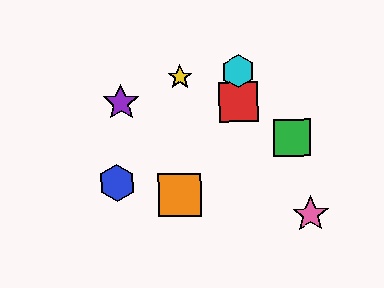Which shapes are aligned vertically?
The red square, the cyan hexagon are aligned vertically.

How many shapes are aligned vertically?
2 shapes (the red square, the cyan hexagon) are aligned vertically.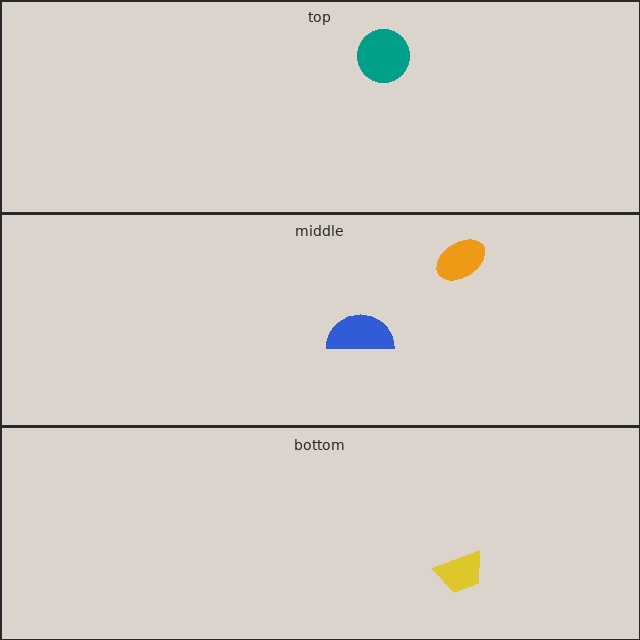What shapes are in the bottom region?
The yellow trapezoid.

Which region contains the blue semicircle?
The middle region.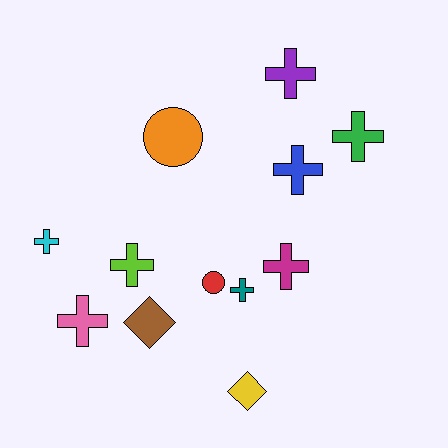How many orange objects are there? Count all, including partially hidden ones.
There is 1 orange object.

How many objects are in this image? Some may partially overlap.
There are 12 objects.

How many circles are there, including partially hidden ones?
There are 2 circles.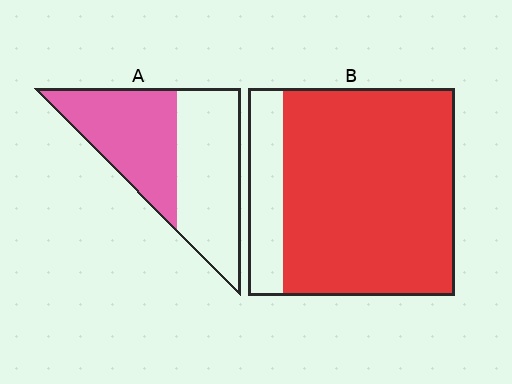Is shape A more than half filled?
Roughly half.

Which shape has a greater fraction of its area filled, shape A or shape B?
Shape B.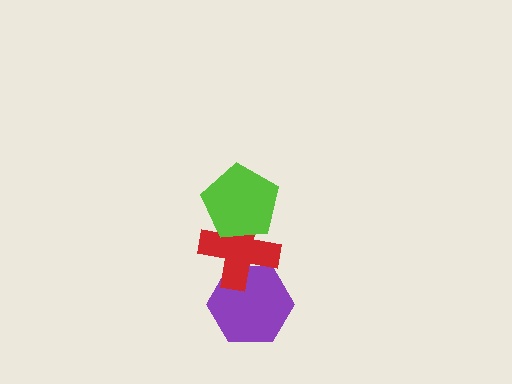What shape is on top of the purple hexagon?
The red cross is on top of the purple hexagon.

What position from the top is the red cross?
The red cross is 2nd from the top.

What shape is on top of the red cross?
The lime pentagon is on top of the red cross.